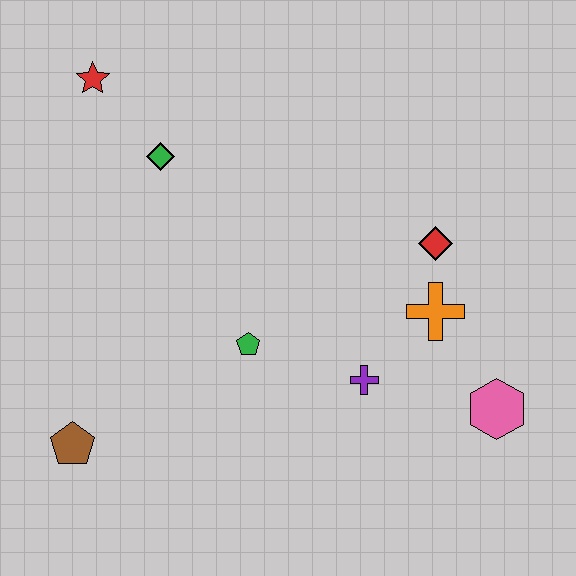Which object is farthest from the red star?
The pink hexagon is farthest from the red star.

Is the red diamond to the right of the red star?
Yes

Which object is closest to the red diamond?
The orange cross is closest to the red diamond.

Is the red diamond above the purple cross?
Yes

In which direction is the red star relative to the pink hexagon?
The red star is to the left of the pink hexagon.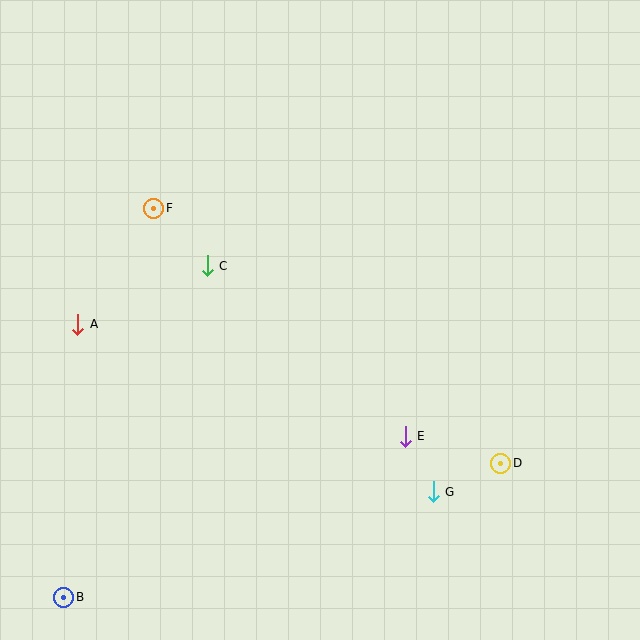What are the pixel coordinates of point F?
Point F is at (154, 208).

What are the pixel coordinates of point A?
Point A is at (78, 324).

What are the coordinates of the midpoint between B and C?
The midpoint between B and C is at (136, 432).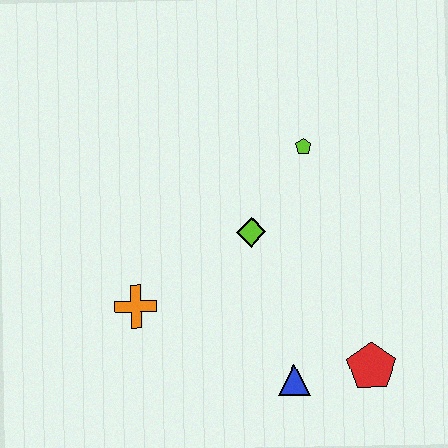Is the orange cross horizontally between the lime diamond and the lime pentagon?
No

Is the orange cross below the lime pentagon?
Yes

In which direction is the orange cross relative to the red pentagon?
The orange cross is to the left of the red pentagon.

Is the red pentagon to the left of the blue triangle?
No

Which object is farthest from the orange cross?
The red pentagon is farthest from the orange cross.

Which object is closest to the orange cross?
The lime diamond is closest to the orange cross.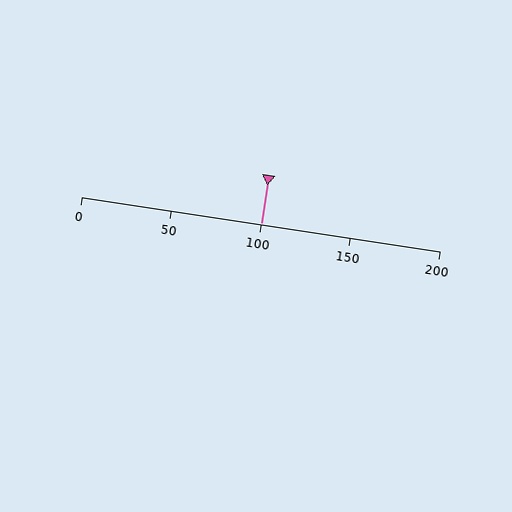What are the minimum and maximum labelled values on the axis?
The axis runs from 0 to 200.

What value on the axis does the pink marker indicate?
The marker indicates approximately 100.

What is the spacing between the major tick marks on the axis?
The major ticks are spaced 50 apart.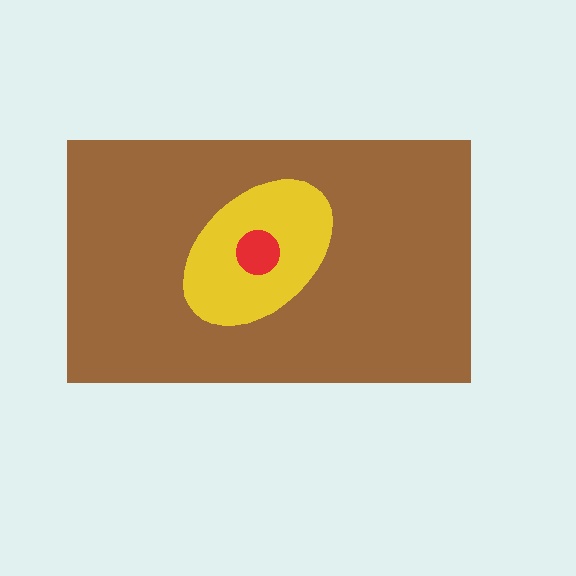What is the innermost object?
The red circle.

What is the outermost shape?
The brown rectangle.